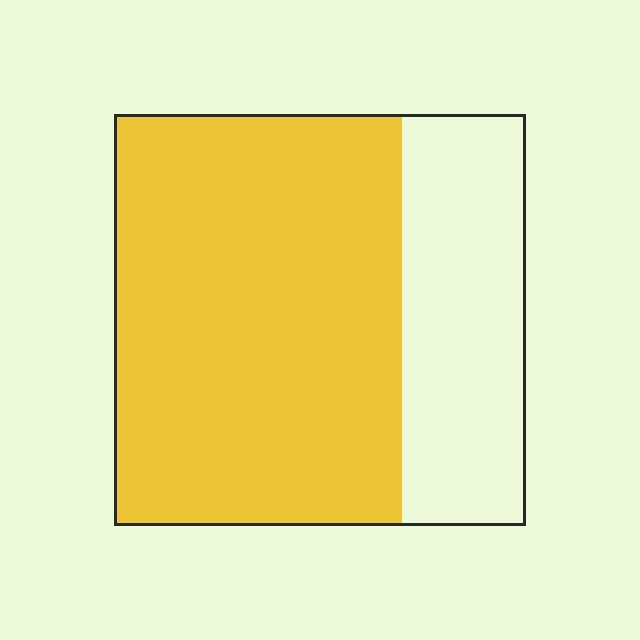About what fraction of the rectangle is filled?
About two thirds (2/3).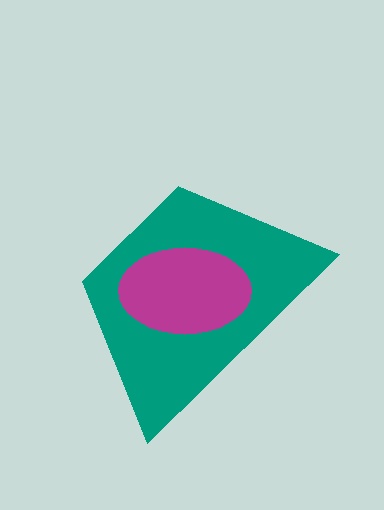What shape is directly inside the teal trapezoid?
The magenta ellipse.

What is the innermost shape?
The magenta ellipse.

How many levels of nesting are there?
2.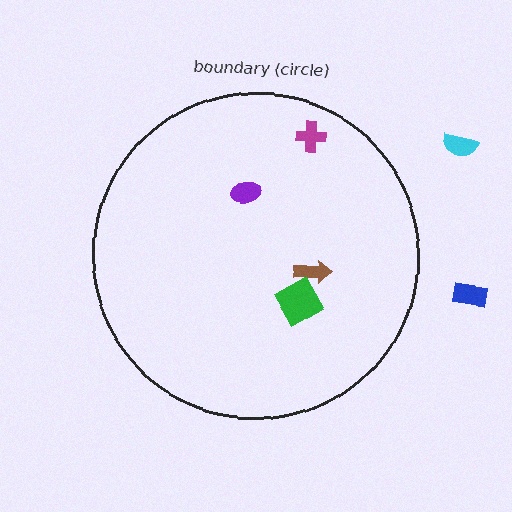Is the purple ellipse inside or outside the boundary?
Inside.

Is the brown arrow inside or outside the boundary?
Inside.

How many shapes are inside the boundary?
4 inside, 2 outside.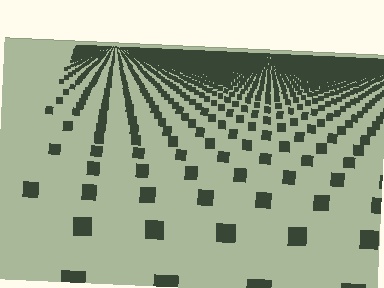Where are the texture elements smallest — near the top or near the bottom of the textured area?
Near the top.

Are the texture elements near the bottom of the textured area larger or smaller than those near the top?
Larger. Near the bottom, elements are closer to the viewer and appear at a bigger on-screen size.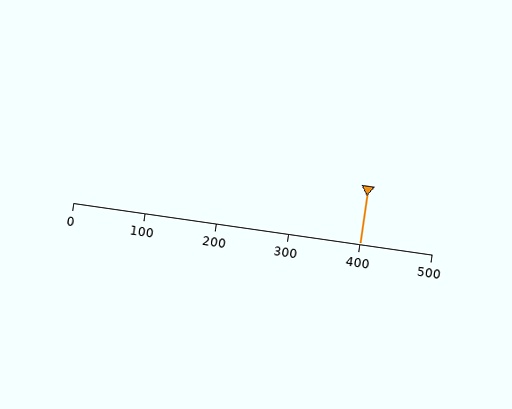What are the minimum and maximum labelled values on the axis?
The axis runs from 0 to 500.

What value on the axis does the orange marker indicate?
The marker indicates approximately 400.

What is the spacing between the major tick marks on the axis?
The major ticks are spaced 100 apart.